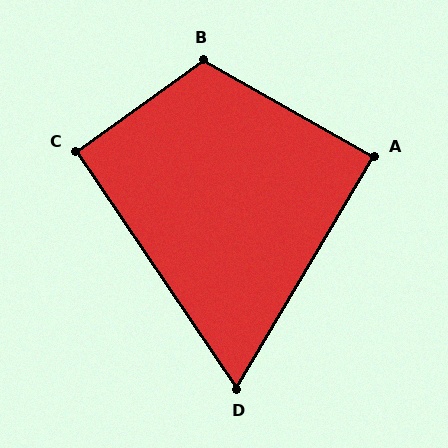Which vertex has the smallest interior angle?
D, at approximately 65 degrees.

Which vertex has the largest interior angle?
B, at approximately 115 degrees.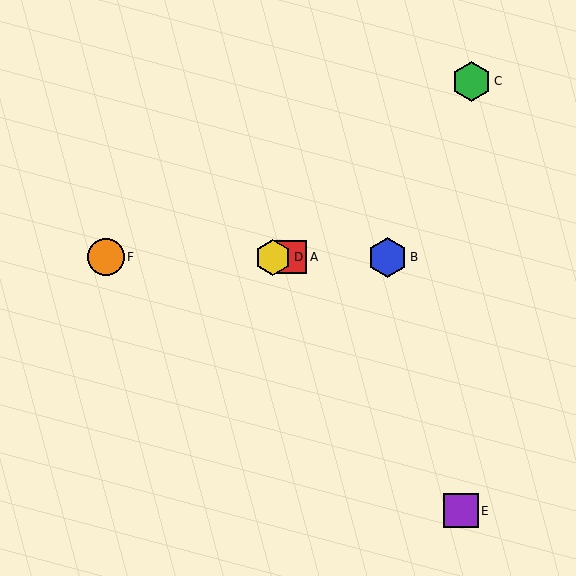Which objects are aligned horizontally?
Objects A, B, D, F are aligned horizontally.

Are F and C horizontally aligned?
No, F is at y≈257 and C is at y≈82.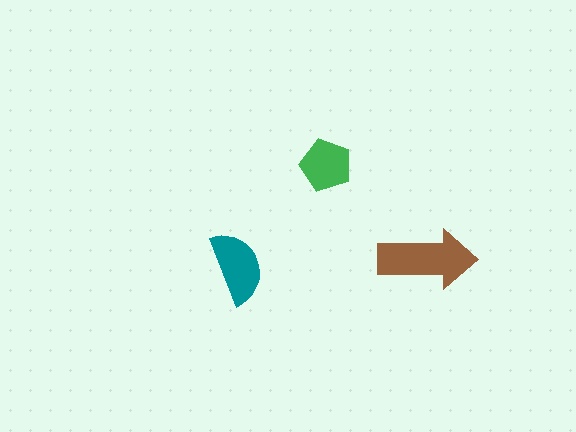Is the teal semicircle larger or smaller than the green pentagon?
Larger.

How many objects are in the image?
There are 3 objects in the image.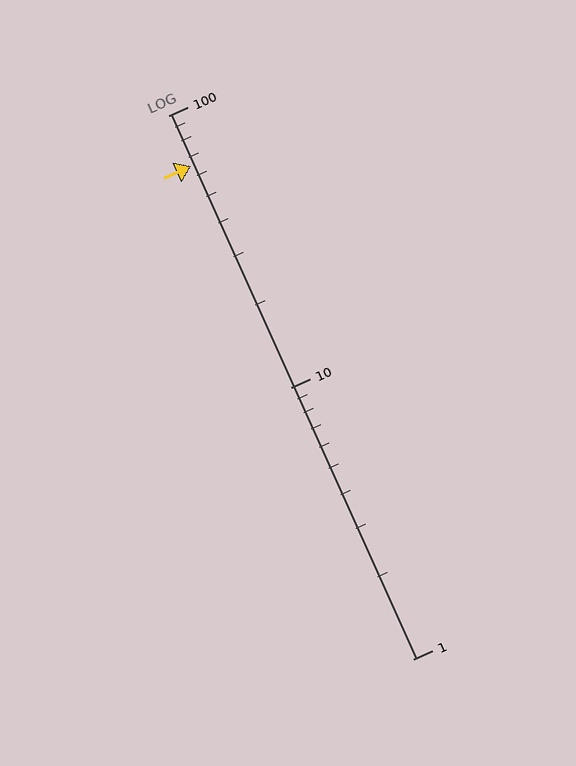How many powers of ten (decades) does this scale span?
The scale spans 2 decades, from 1 to 100.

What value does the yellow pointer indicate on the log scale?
The pointer indicates approximately 65.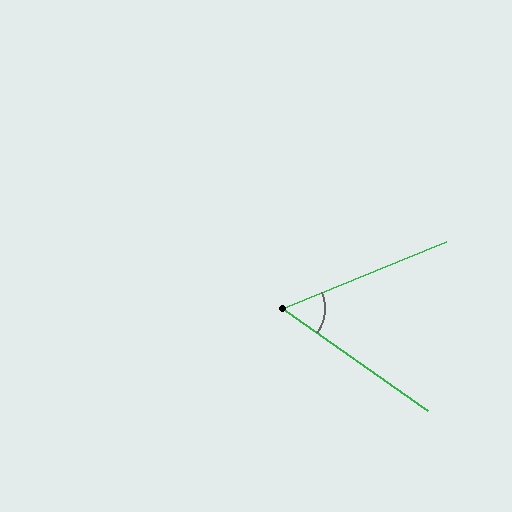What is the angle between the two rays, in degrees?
Approximately 58 degrees.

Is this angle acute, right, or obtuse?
It is acute.